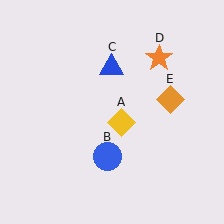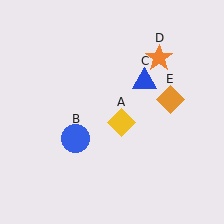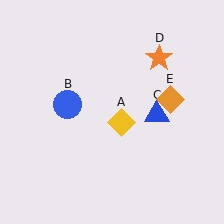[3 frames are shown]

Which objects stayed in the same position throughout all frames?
Yellow diamond (object A) and orange star (object D) and orange diamond (object E) remained stationary.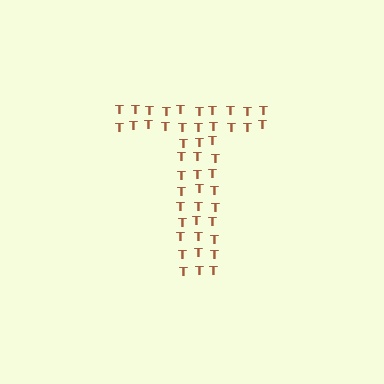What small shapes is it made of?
It is made of small letter T's.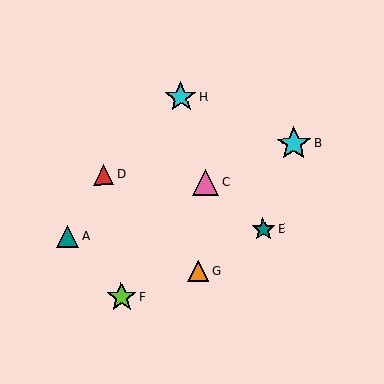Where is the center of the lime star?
The center of the lime star is at (121, 297).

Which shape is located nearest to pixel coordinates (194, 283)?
The orange triangle (labeled G) at (199, 271) is nearest to that location.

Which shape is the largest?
The cyan star (labeled B) is the largest.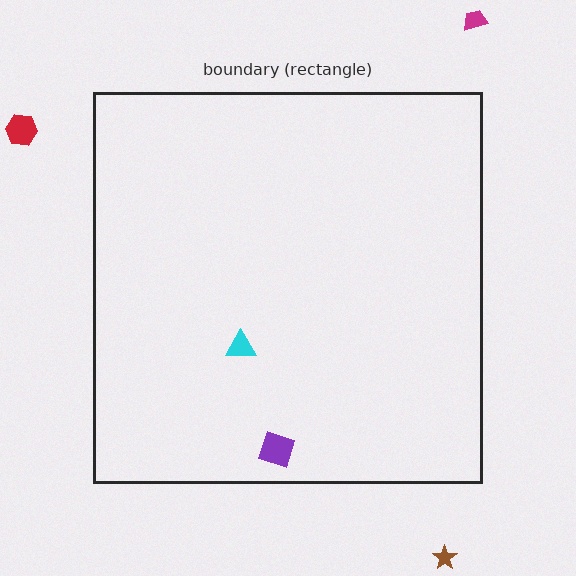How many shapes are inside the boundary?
2 inside, 3 outside.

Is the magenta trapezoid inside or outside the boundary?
Outside.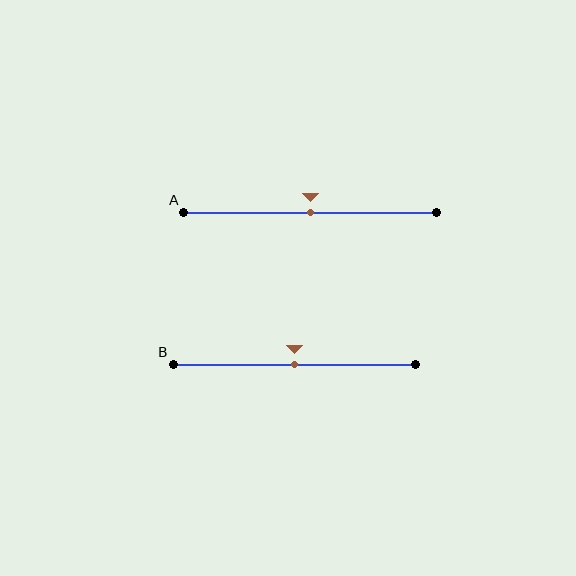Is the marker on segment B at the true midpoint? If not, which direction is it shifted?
Yes, the marker on segment B is at the true midpoint.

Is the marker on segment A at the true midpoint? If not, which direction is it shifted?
Yes, the marker on segment A is at the true midpoint.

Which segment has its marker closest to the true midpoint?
Segment A has its marker closest to the true midpoint.